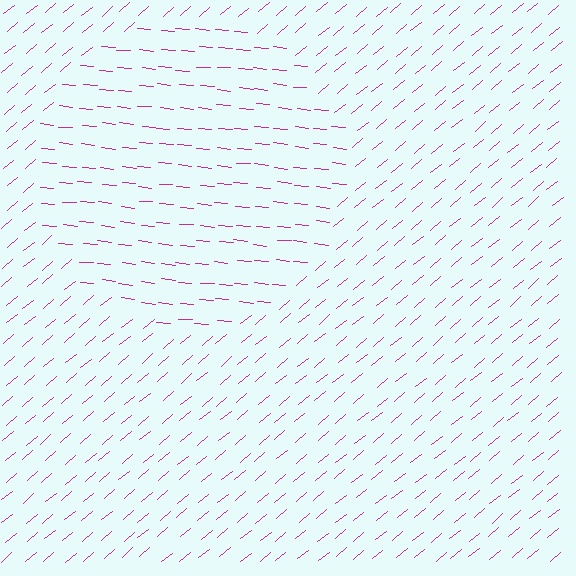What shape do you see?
I see a circle.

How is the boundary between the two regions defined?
The boundary is defined purely by a change in line orientation (approximately 45 degrees difference). All lines are the same color and thickness.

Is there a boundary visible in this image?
Yes, there is a texture boundary formed by a change in line orientation.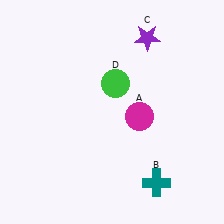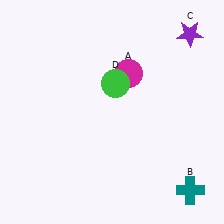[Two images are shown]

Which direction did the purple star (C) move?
The purple star (C) moved right.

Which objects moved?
The objects that moved are: the magenta circle (A), the teal cross (B), the purple star (C).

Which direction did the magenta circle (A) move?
The magenta circle (A) moved up.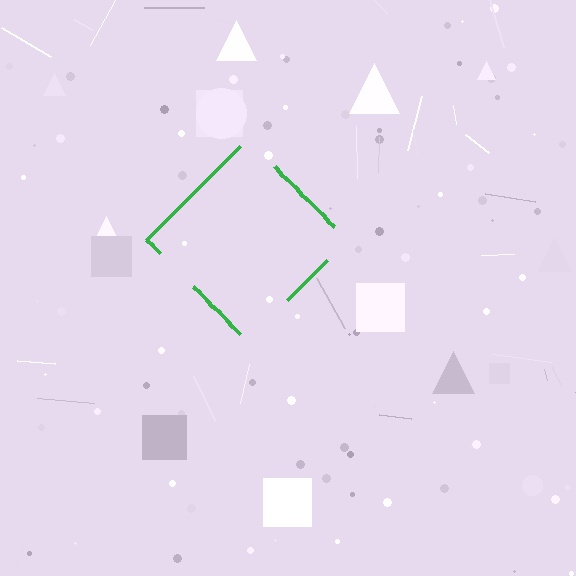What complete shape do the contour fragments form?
The contour fragments form a diamond.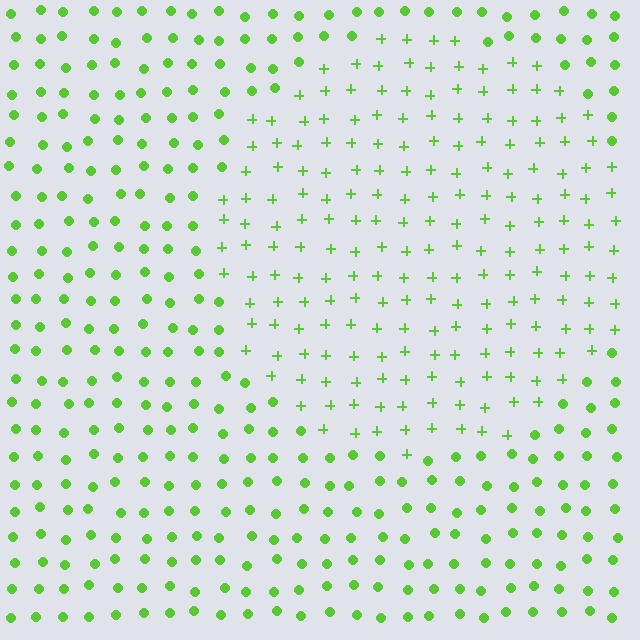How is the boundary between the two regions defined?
The boundary is defined by a change in element shape: plus signs inside vs. circles outside. All elements share the same color and spacing.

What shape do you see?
I see a circle.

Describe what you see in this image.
The image is filled with small lime elements arranged in a uniform grid. A circle-shaped region contains plus signs, while the surrounding area contains circles. The boundary is defined purely by the change in element shape.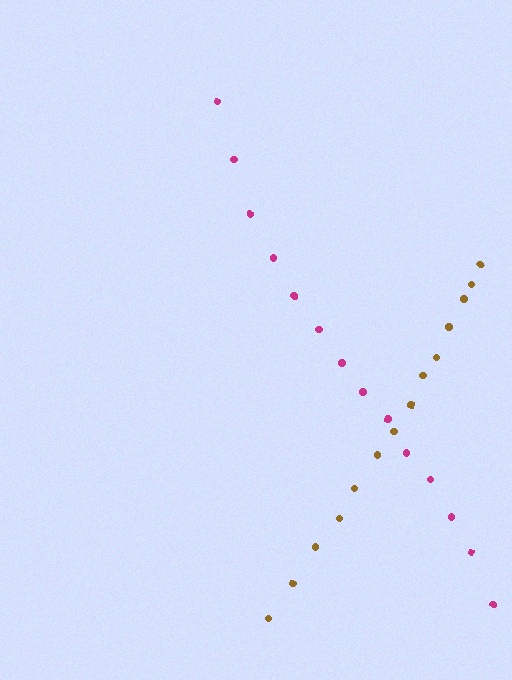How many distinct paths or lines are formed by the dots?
There are 2 distinct paths.